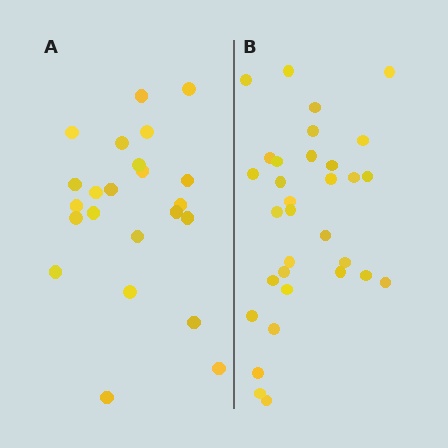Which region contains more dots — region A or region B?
Region B (the right region) has more dots.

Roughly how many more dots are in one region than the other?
Region B has roughly 8 or so more dots than region A.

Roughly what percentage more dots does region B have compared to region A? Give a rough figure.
About 40% more.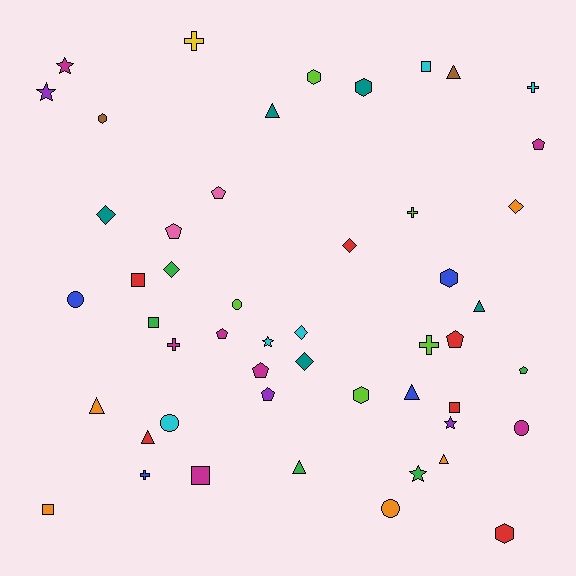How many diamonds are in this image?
There are 6 diamonds.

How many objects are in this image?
There are 50 objects.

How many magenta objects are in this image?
There are 7 magenta objects.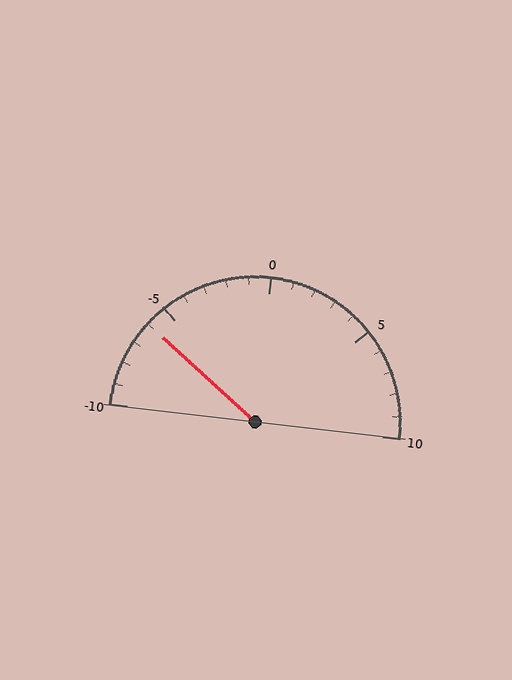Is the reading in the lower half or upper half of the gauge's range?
The reading is in the lower half of the range (-10 to 10).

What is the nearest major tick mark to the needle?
The nearest major tick mark is -5.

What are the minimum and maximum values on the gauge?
The gauge ranges from -10 to 10.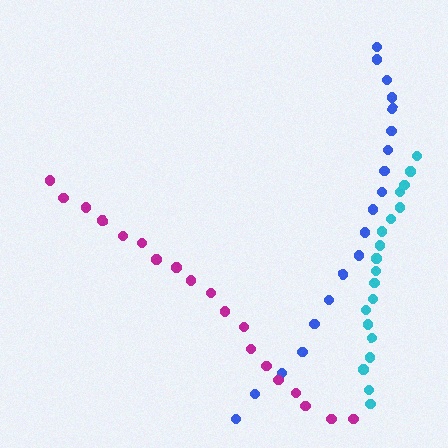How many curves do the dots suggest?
There are 3 distinct paths.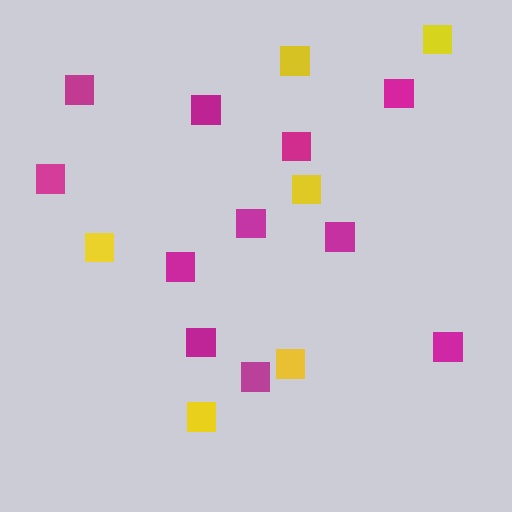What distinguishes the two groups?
There are 2 groups: one group of yellow squares (6) and one group of magenta squares (11).